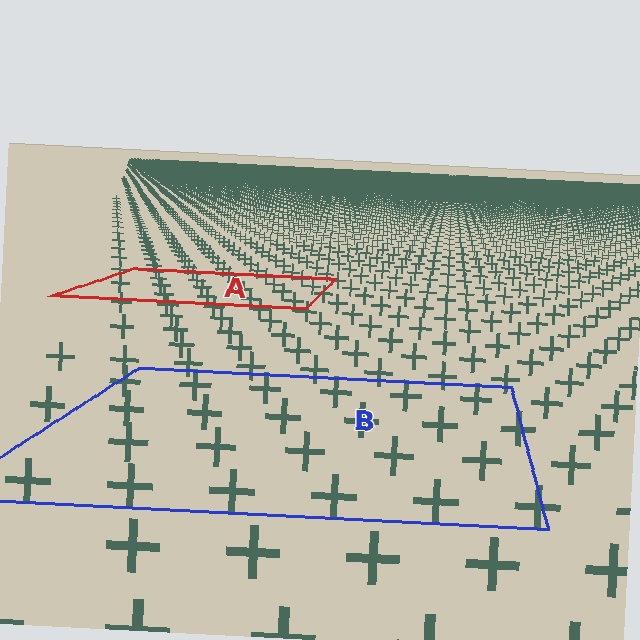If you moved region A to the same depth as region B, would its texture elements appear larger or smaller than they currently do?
They would appear larger. At a closer depth, the same texture elements are projected at a bigger on-screen size.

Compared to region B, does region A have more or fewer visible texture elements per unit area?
Region A has more texture elements per unit area — they are packed more densely because it is farther away.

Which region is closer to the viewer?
Region B is closer. The texture elements there are larger and more spread out.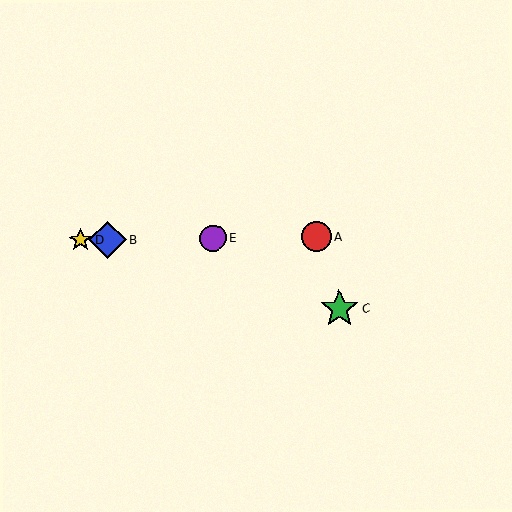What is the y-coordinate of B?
Object B is at y≈240.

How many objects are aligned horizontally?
4 objects (A, B, D, E) are aligned horizontally.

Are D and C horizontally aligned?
No, D is at y≈240 and C is at y≈308.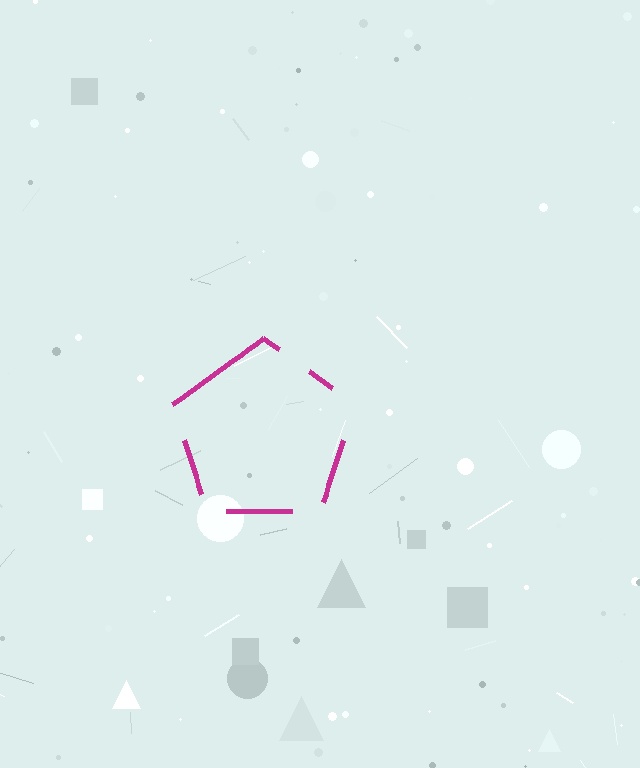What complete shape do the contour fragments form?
The contour fragments form a pentagon.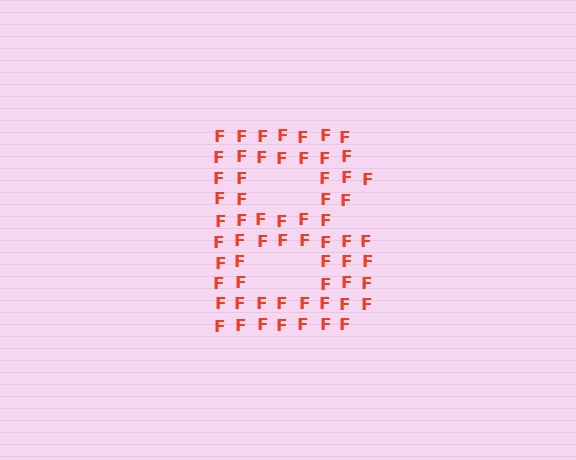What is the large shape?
The large shape is the letter B.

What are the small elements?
The small elements are letter F's.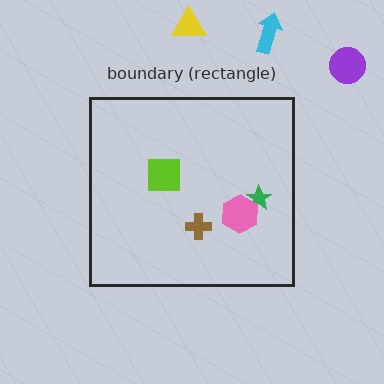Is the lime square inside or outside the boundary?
Inside.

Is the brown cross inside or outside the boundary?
Inside.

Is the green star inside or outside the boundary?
Inside.